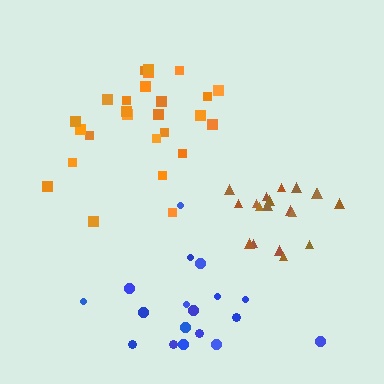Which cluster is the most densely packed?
Brown.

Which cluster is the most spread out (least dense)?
Blue.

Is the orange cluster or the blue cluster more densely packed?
Orange.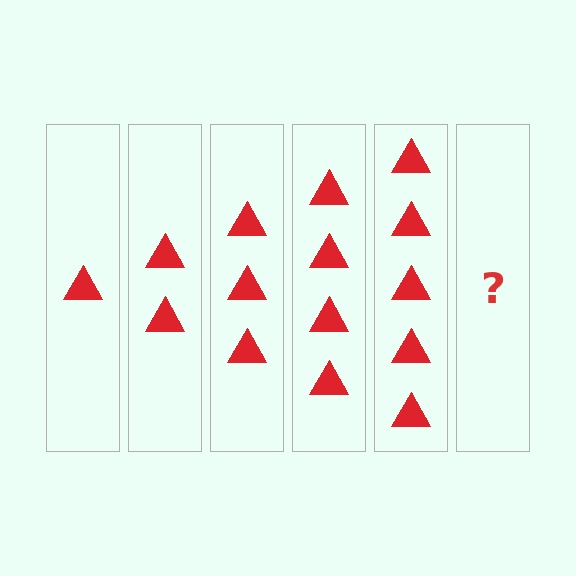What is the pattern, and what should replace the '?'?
The pattern is that each step adds one more triangle. The '?' should be 6 triangles.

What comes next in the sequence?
The next element should be 6 triangles.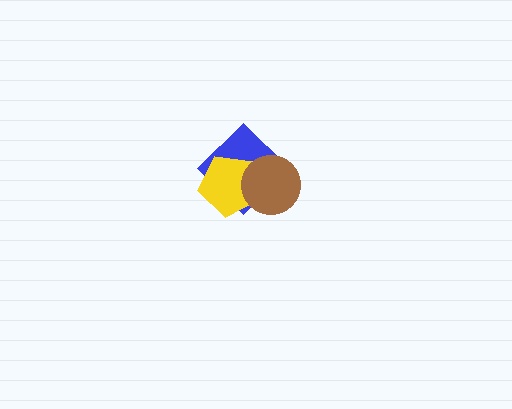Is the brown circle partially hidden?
No, no other shape covers it.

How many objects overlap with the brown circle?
2 objects overlap with the brown circle.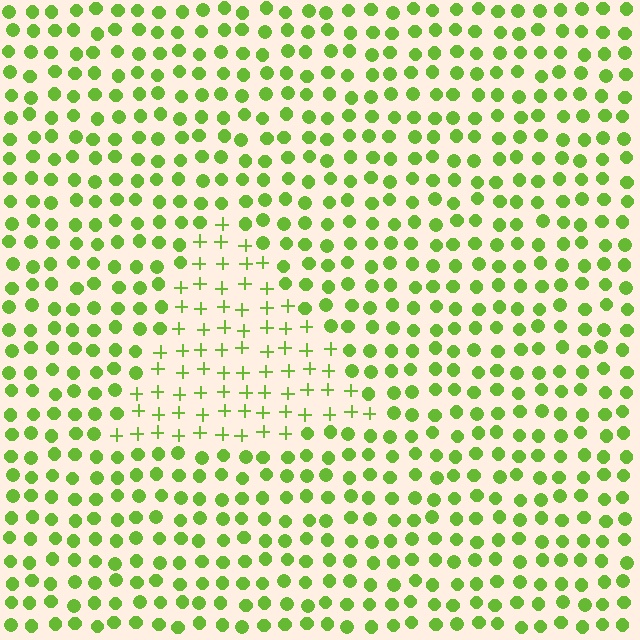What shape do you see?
I see a triangle.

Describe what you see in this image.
The image is filled with small lime elements arranged in a uniform grid. A triangle-shaped region contains plus signs, while the surrounding area contains circles. The boundary is defined purely by the change in element shape.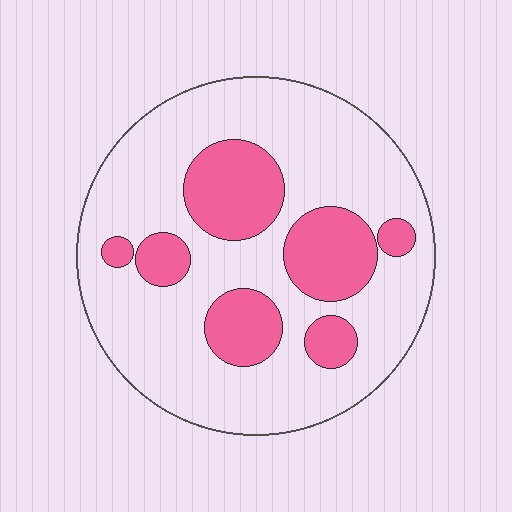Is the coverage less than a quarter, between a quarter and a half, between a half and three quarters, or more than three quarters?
Between a quarter and a half.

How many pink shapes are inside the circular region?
7.